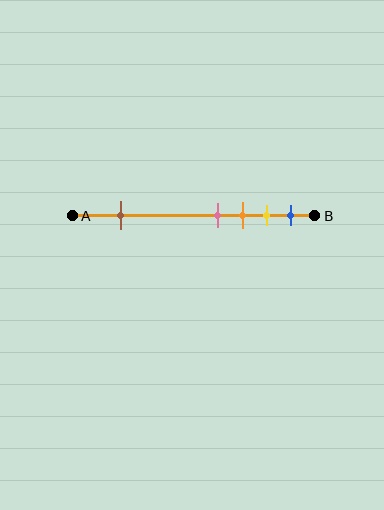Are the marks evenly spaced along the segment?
No, the marks are not evenly spaced.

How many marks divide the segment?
There are 5 marks dividing the segment.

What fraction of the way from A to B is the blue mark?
The blue mark is approximately 90% (0.9) of the way from A to B.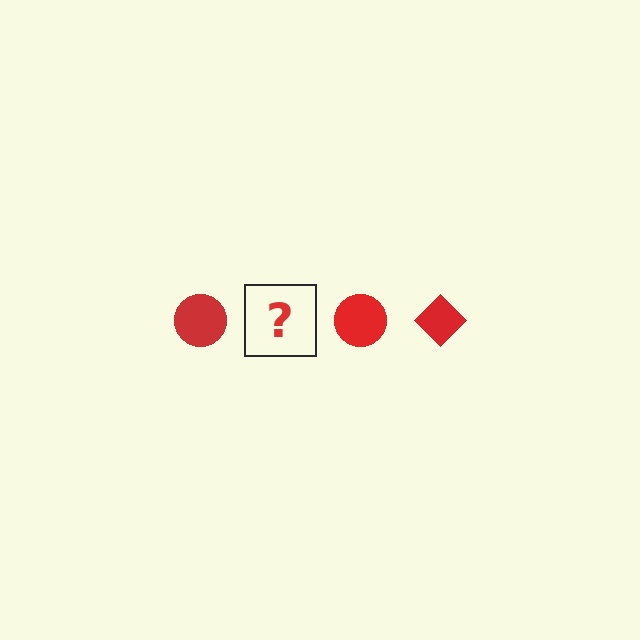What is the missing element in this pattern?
The missing element is a red diamond.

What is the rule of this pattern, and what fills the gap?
The rule is that the pattern cycles through circle, diamond shapes in red. The gap should be filled with a red diamond.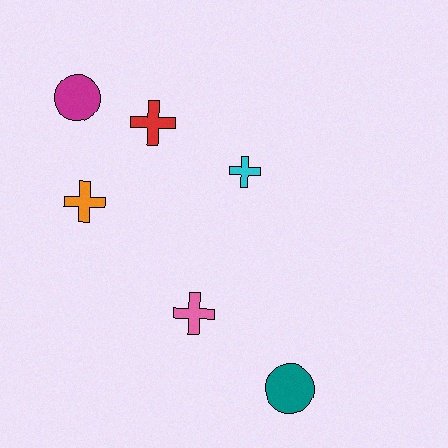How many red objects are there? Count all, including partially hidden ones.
There is 1 red object.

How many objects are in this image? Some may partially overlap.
There are 6 objects.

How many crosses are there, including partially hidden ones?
There are 4 crosses.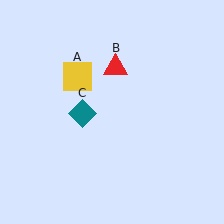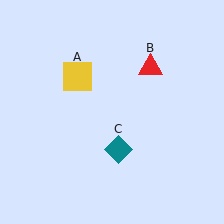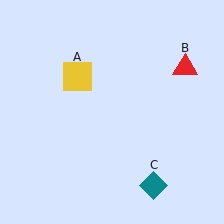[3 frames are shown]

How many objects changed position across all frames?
2 objects changed position: red triangle (object B), teal diamond (object C).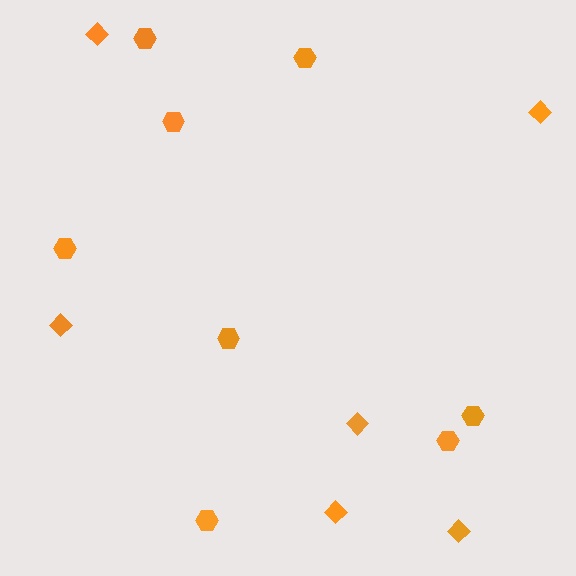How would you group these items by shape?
There are 2 groups: one group of hexagons (8) and one group of diamonds (6).